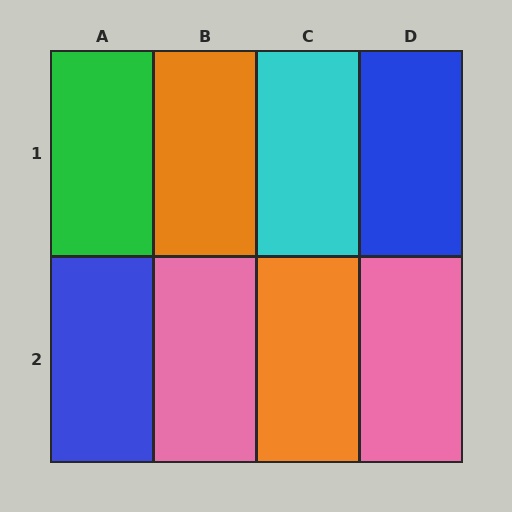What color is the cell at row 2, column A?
Blue.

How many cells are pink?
2 cells are pink.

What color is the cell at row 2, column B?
Pink.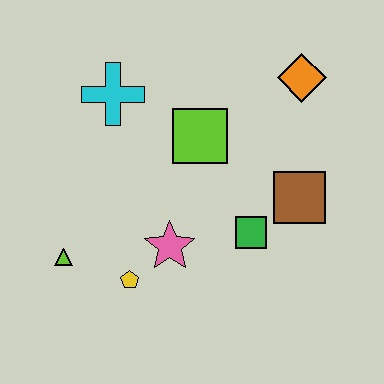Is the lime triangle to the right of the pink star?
No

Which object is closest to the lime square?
The cyan cross is closest to the lime square.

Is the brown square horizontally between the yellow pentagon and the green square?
No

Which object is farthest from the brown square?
The lime triangle is farthest from the brown square.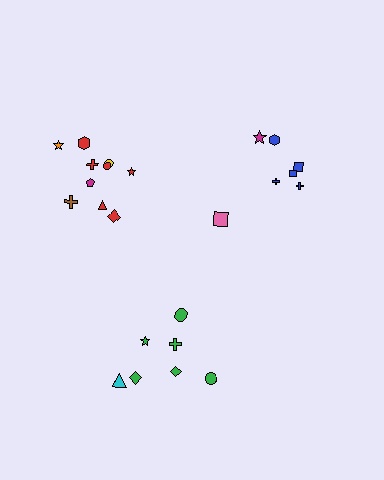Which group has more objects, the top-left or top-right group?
The top-left group.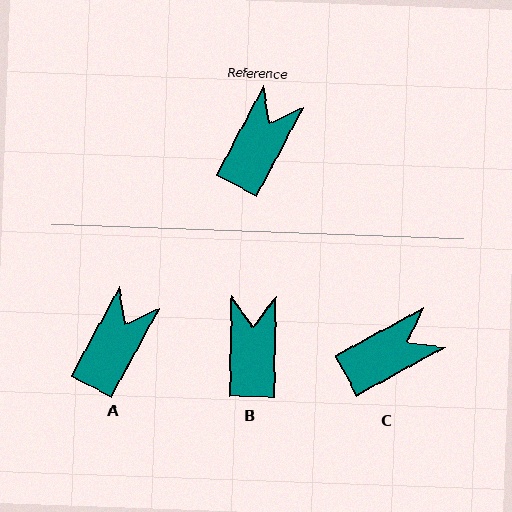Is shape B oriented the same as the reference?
No, it is off by about 27 degrees.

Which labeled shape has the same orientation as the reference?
A.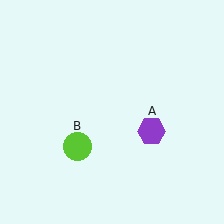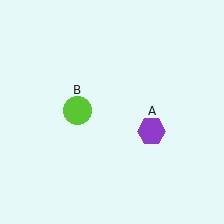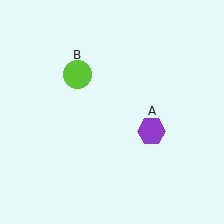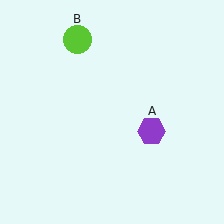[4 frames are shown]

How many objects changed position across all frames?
1 object changed position: lime circle (object B).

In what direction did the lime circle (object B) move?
The lime circle (object B) moved up.